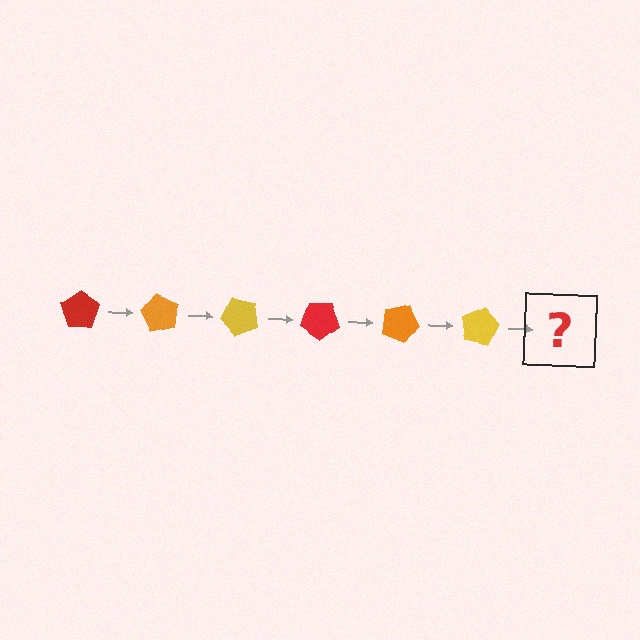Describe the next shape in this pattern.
It should be a red pentagon, rotated 360 degrees from the start.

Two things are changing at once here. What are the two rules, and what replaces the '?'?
The two rules are that it rotates 60 degrees each step and the color cycles through red, orange, and yellow. The '?' should be a red pentagon, rotated 360 degrees from the start.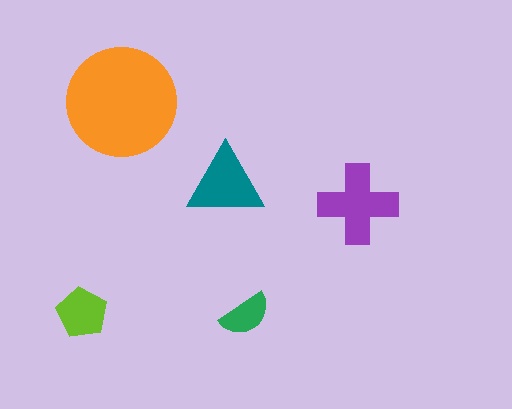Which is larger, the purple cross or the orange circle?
The orange circle.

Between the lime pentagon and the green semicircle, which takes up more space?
The lime pentagon.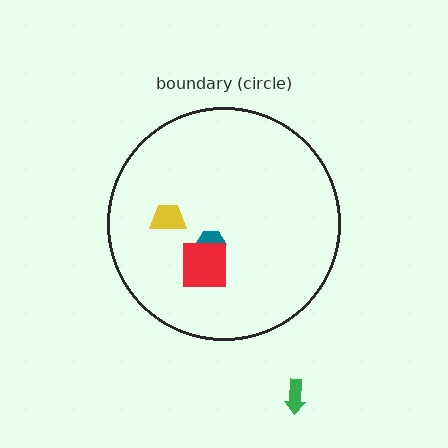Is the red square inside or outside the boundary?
Inside.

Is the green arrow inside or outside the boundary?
Outside.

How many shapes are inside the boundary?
3 inside, 1 outside.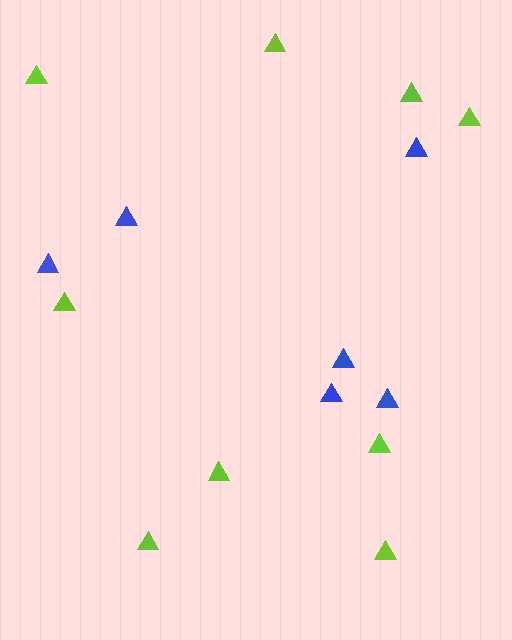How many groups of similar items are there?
There are 2 groups: one group of blue triangles (6) and one group of lime triangles (9).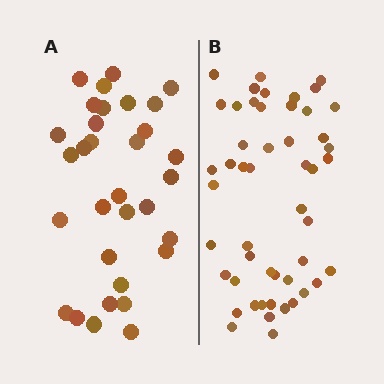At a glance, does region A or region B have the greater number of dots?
Region B (the right region) has more dots.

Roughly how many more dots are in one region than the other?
Region B has approximately 20 more dots than region A.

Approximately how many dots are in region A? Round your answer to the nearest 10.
About 30 dots. (The exact count is 32, which rounds to 30.)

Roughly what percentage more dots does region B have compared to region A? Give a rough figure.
About 55% more.